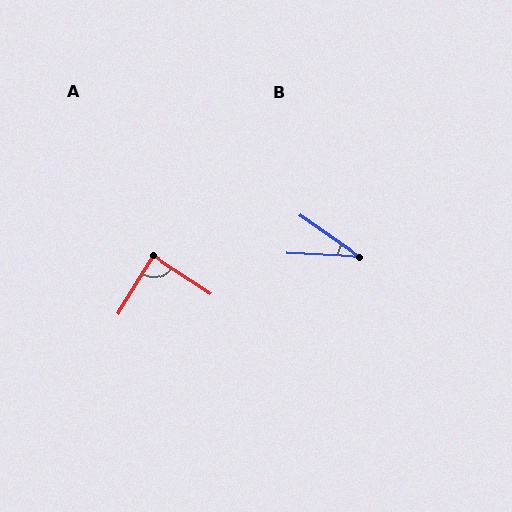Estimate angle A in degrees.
Approximately 88 degrees.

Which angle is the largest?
A, at approximately 88 degrees.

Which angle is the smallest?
B, at approximately 32 degrees.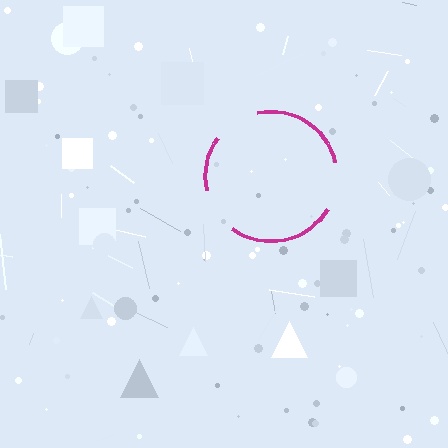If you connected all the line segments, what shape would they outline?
They would outline a circle.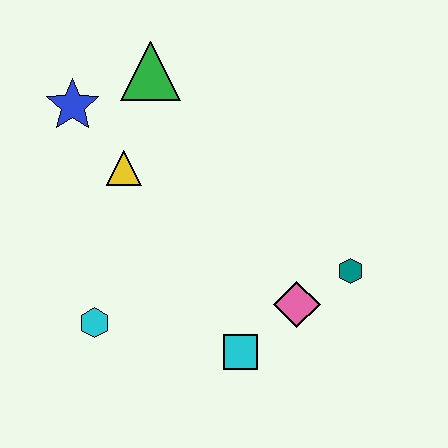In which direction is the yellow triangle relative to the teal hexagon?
The yellow triangle is to the left of the teal hexagon.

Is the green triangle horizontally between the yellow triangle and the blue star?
No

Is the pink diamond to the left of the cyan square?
No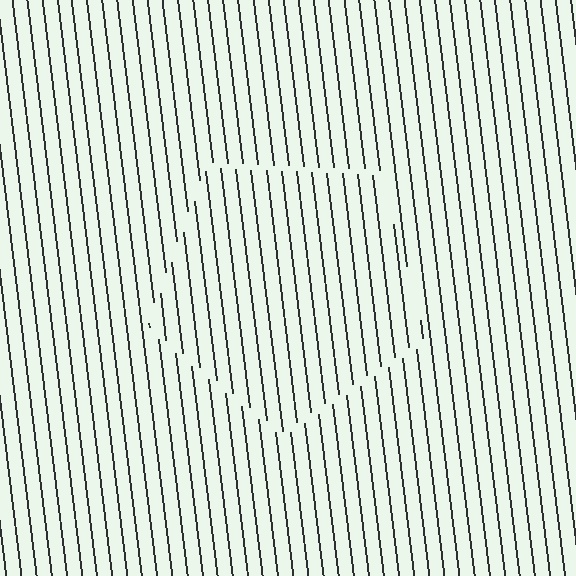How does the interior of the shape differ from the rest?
The interior of the shape contains the same grating, shifted by half a period — the contour is defined by the phase discontinuity where line-ends from the inner and outer gratings abut.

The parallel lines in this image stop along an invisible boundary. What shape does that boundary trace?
An illusory pentagon. The interior of the shape contains the same grating, shifted by half a period — the contour is defined by the phase discontinuity where line-ends from the inner and outer gratings abut.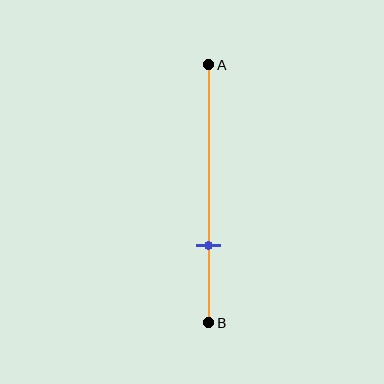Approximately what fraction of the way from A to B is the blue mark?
The blue mark is approximately 70% of the way from A to B.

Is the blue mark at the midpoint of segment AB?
No, the mark is at about 70% from A, not at the 50% midpoint.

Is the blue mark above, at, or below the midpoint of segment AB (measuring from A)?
The blue mark is below the midpoint of segment AB.